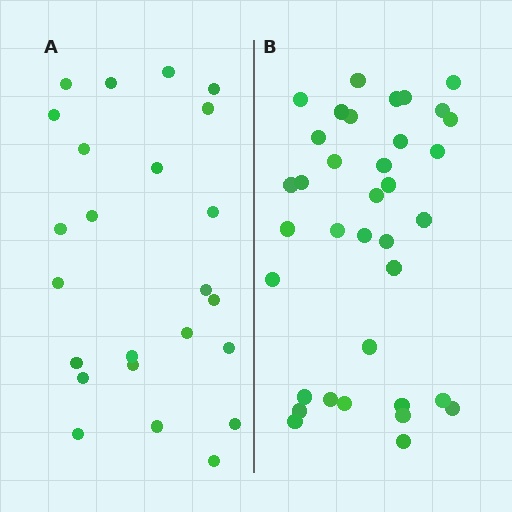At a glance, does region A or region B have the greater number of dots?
Region B (the right region) has more dots.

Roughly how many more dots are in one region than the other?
Region B has roughly 12 or so more dots than region A.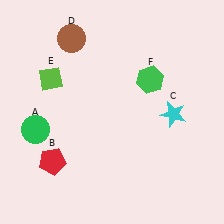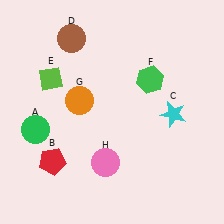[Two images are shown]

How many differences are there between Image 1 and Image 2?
There are 2 differences between the two images.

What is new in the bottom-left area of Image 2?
A pink circle (H) was added in the bottom-left area of Image 2.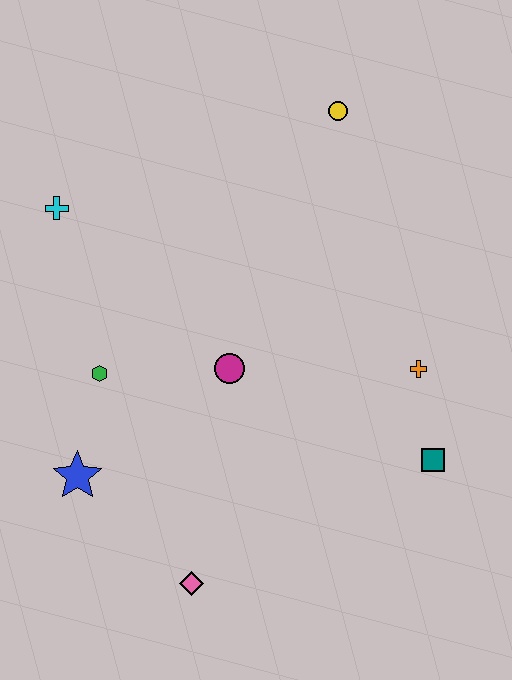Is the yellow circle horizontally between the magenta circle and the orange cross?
Yes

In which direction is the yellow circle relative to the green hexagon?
The yellow circle is above the green hexagon.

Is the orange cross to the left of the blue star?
No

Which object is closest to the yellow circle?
The orange cross is closest to the yellow circle.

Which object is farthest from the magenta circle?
The yellow circle is farthest from the magenta circle.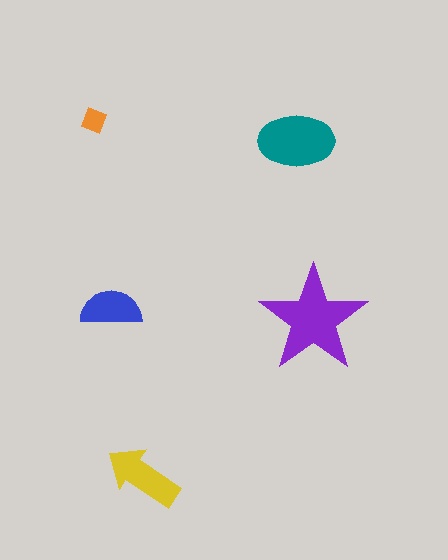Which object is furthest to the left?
The orange diamond is leftmost.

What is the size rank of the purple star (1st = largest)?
1st.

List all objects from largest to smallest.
The purple star, the teal ellipse, the yellow arrow, the blue semicircle, the orange diamond.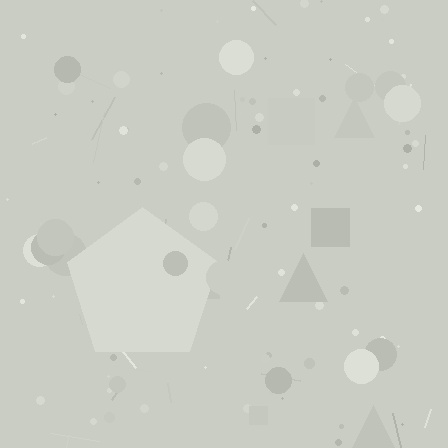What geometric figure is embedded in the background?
A pentagon is embedded in the background.